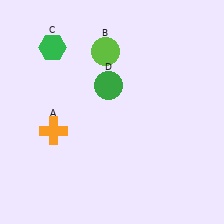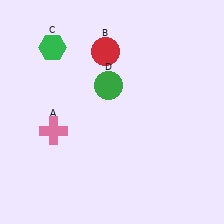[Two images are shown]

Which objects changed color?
A changed from orange to pink. B changed from lime to red.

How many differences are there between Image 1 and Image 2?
There are 2 differences between the two images.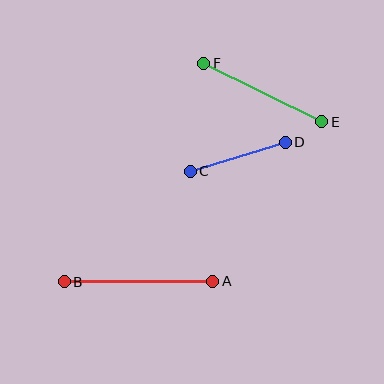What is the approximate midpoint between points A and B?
The midpoint is at approximately (138, 282) pixels.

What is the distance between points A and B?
The distance is approximately 148 pixels.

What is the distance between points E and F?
The distance is approximately 131 pixels.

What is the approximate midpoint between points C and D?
The midpoint is at approximately (238, 157) pixels.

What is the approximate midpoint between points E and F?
The midpoint is at approximately (263, 93) pixels.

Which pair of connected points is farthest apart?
Points A and B are farthest apart.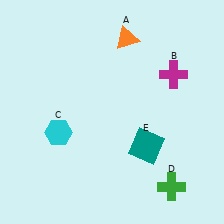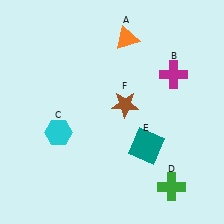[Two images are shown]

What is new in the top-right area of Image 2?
A brown star (F) was added in the top-right area of Image 2.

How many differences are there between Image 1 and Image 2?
There is 1 difference between the two images.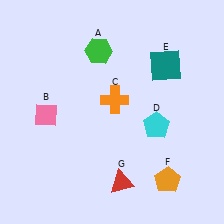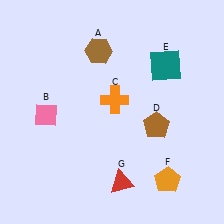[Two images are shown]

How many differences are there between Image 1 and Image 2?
There are 2 differences between the two images.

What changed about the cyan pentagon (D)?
In Image 1, D is cyan. In Image 2, it changed to brown.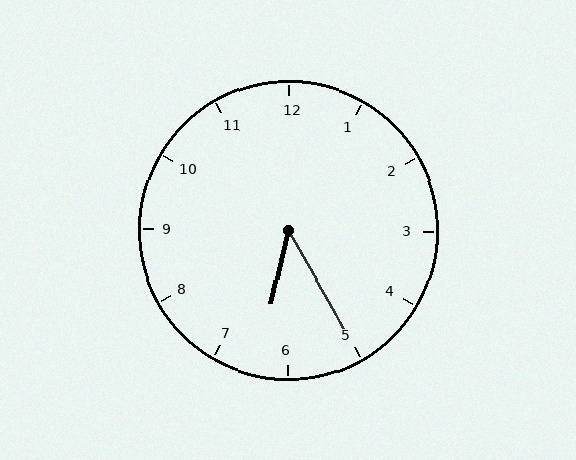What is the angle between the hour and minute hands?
Approximately 42 degrees.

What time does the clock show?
6:25.